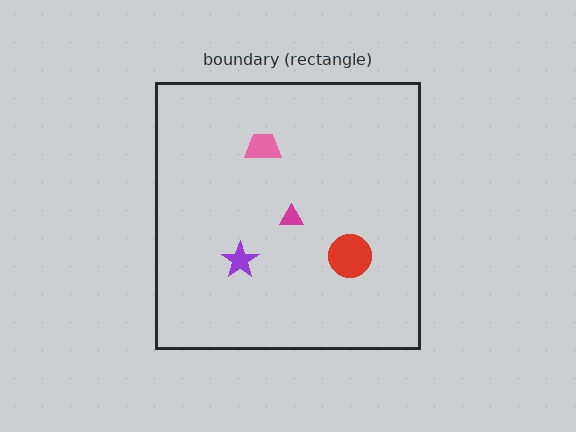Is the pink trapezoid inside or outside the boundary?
Inside.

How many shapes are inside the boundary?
4 inside, 0 outside.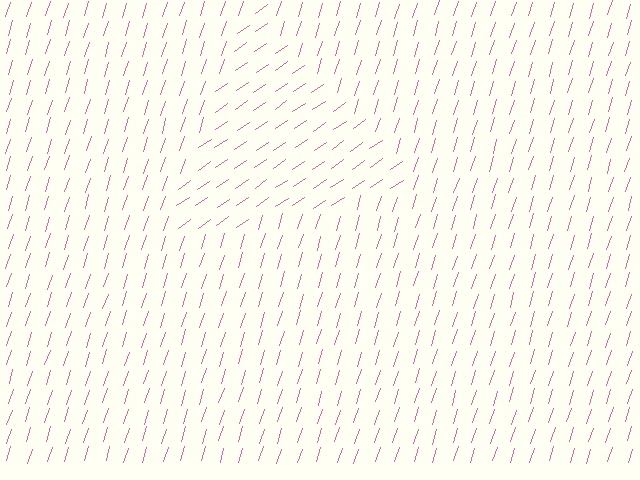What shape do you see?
I see a triangle.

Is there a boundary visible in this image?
Yes, there is a texture boundary formed by a change in line orientation.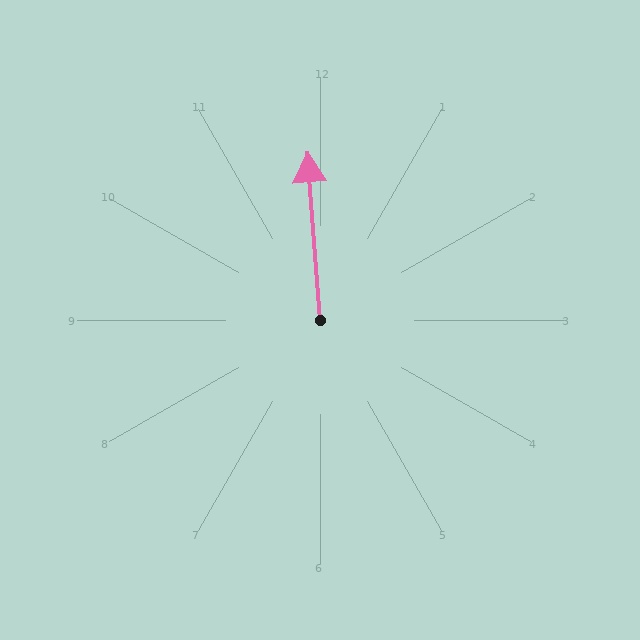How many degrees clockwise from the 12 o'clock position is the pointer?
Approximately 356 degrees.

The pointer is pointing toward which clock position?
Roughly 12 o'clock.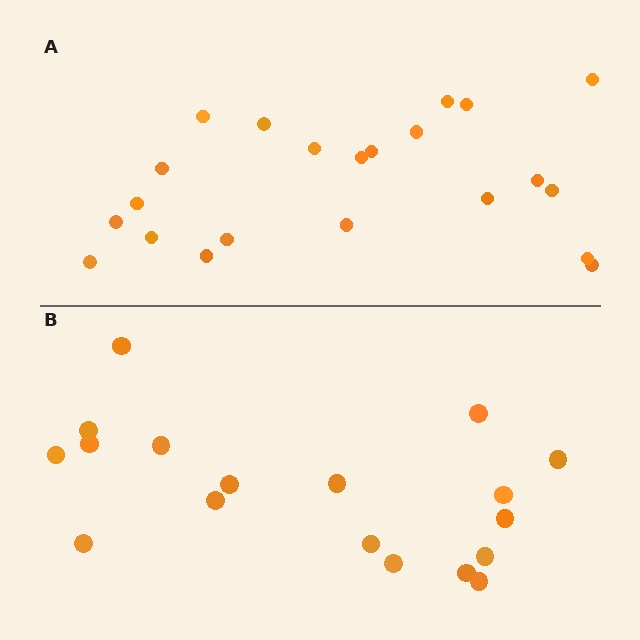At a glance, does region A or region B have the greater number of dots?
Region A (the top region) has more dots.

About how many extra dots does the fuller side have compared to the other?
Region A has about 4 more dots than region B.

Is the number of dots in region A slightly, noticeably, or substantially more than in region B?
Region A has only slightly more — the two regions are fairly close. The ratio is roughly 1.2 to 1.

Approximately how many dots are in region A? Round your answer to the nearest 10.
About 20 dots. (The exact count is 22, which rounds to 20.)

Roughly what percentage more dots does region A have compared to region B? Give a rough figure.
About 20% more.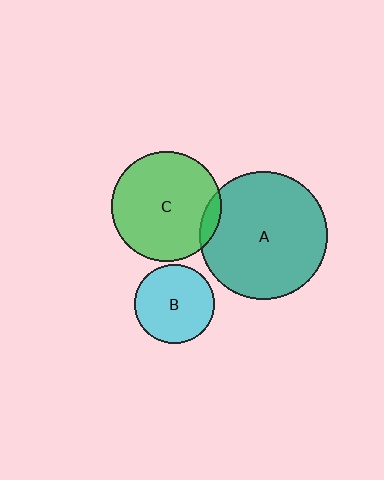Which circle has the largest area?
Circle A (teal).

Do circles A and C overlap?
Yes.